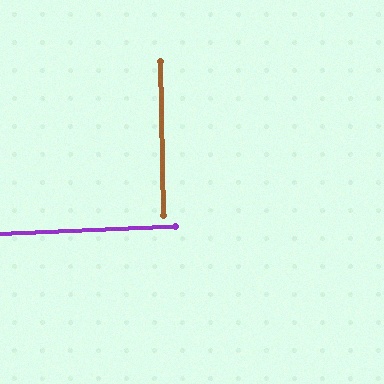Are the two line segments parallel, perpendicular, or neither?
Perpendicular — they meet at approximately 89°.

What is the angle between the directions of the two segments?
Approximately 89 degrees.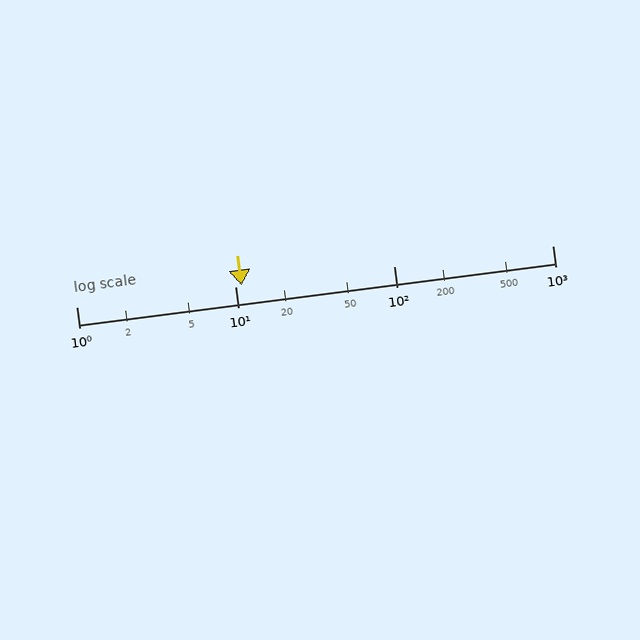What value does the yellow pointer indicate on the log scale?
The pointer indicates approximately 11.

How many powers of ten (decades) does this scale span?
The scale spans 3 decades, from 1 to 1000.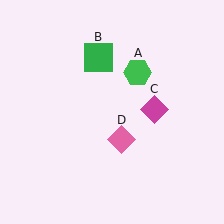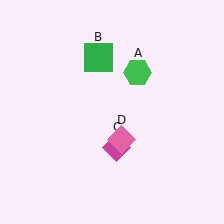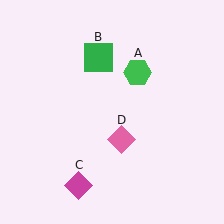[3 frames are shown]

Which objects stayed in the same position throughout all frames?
Green hexagon (object A) and green square (object B) and pink diamond (object D) remained stationary.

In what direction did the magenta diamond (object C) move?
The magenta diamond (object C) moved down and to the left.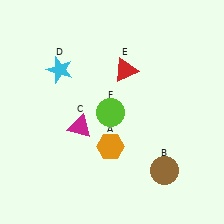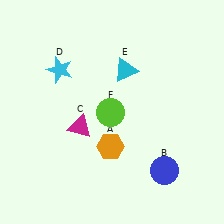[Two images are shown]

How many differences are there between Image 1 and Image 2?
There are 2 differences between the two images.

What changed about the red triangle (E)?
In Image 1, E is red. In Image 2, it changed to cyan.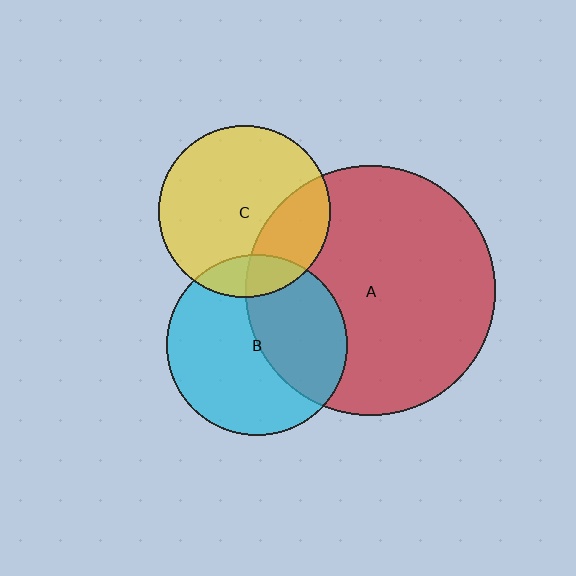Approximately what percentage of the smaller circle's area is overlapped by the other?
Approximately 40%.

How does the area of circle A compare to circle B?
Approximately 1.9 times.